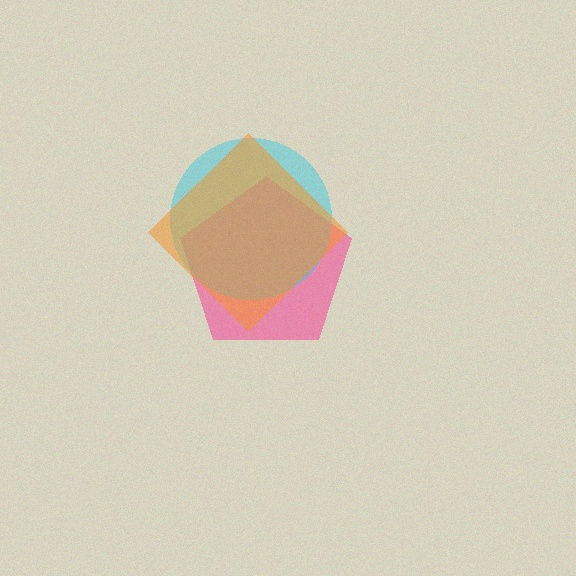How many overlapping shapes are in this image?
There are 3 overlapping shapes in the image.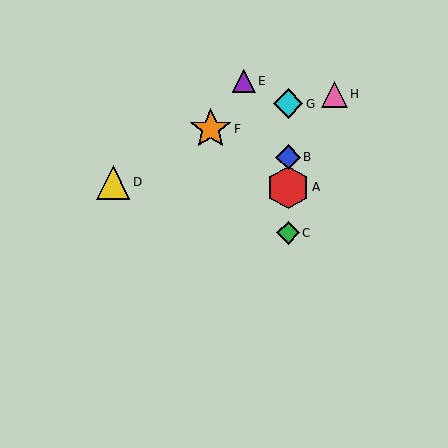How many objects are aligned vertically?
4 objects (A, B, C, G) are aligned vertically.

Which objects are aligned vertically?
Objects A, B, C, G are aligned vertically.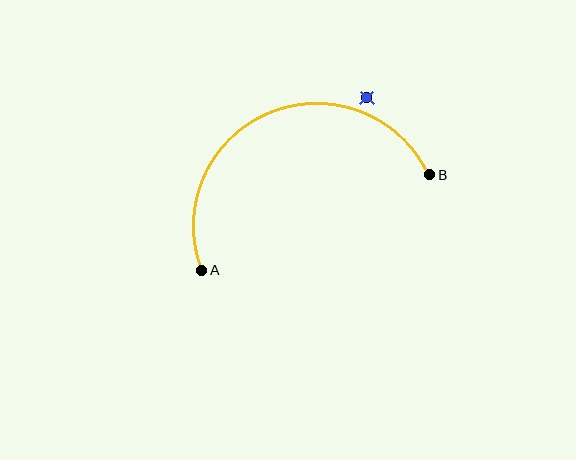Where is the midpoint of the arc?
The arc midpoint is the point on the curve farthest from the straight line joining A and B. It sits above that line.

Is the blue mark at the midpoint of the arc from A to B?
No — the blue mark does not lie on the arc at all. It sits slightly outside the curve.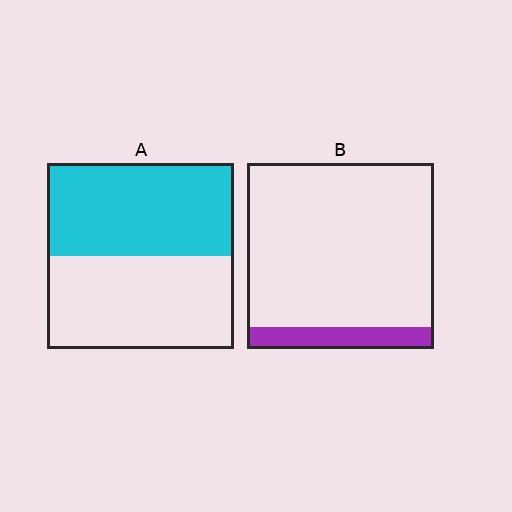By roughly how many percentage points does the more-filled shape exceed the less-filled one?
By roughly 40 percentage points (A over B).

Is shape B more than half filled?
No.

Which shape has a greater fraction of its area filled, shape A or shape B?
Shape A.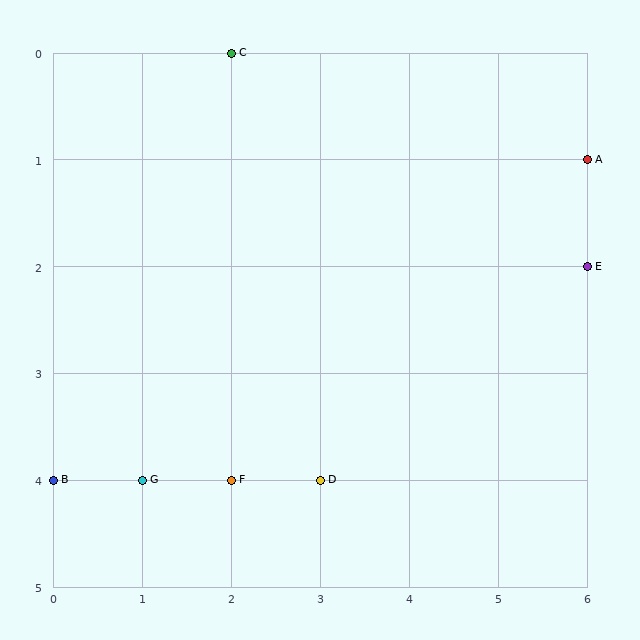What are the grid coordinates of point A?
Point A is at grid coordinates (6, 1).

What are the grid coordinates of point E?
Point E is at grid coordinates (6, 2).